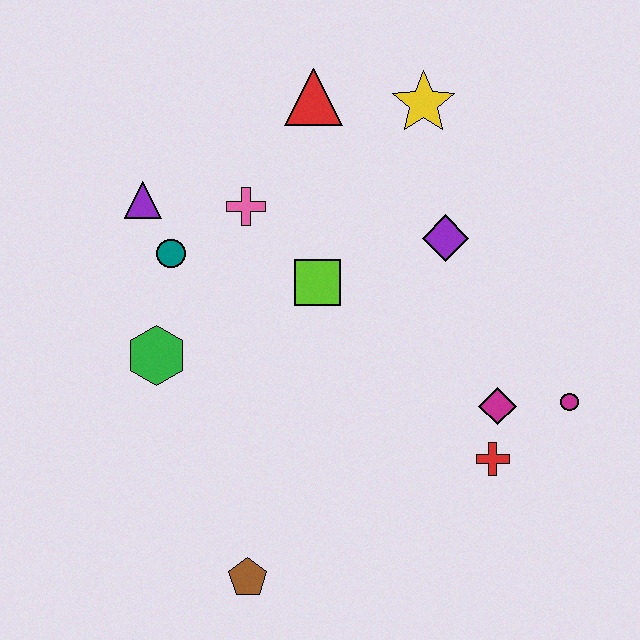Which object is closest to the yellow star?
The red triangle is closest to the yellow star.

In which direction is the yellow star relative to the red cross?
The yellow star is above the red cross.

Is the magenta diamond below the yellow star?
Yes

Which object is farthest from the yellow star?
The brown pentagon is farthest from the yellow star.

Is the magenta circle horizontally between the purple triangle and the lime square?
No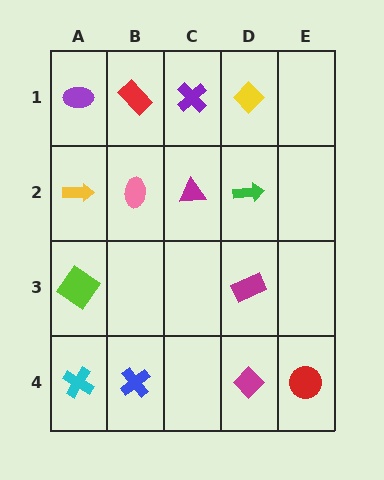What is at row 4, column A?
A cyan cross.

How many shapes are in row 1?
4 shapes.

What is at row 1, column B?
A red rectangle.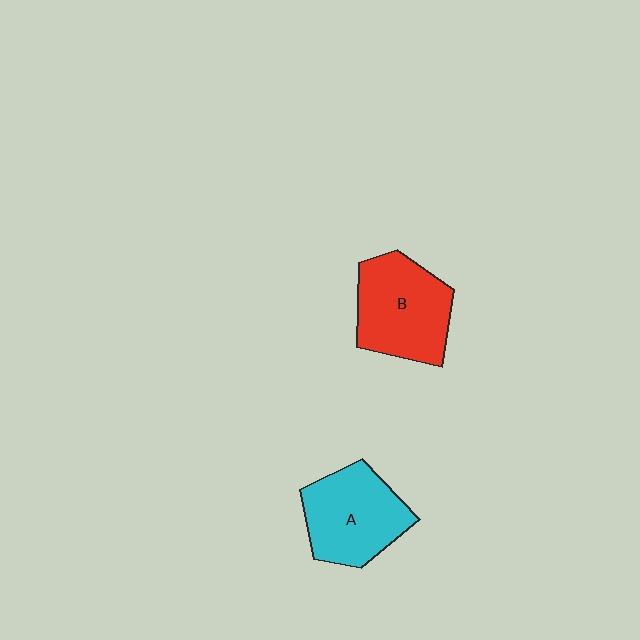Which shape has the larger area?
Shape B (red).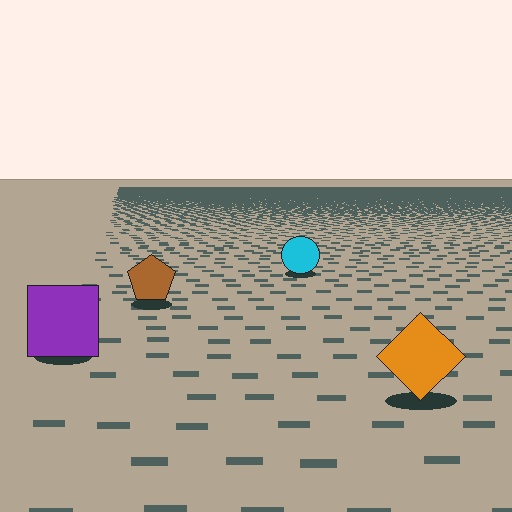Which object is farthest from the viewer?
The cyan circle is farthest from the viewer. It appears smaller and the ground texture around it is denser.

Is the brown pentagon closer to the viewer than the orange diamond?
No. The orange diamond is closer — you can tell from the texture gradient: the ground texture is coarser near it.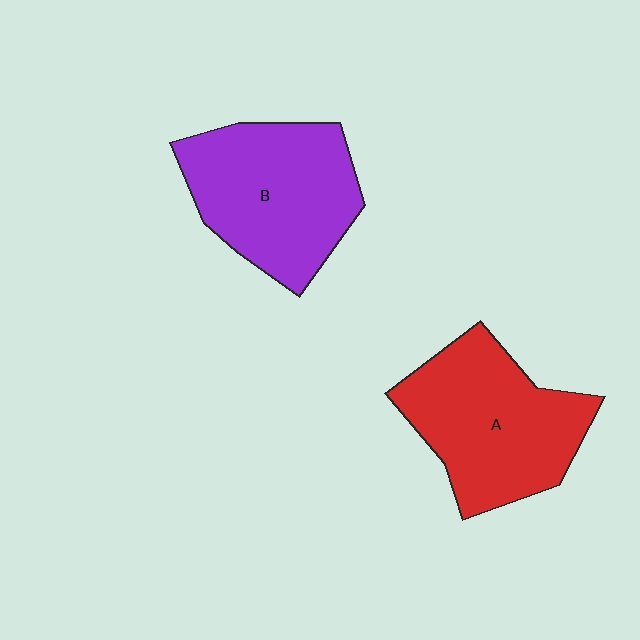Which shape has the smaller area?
Shape B (purple).